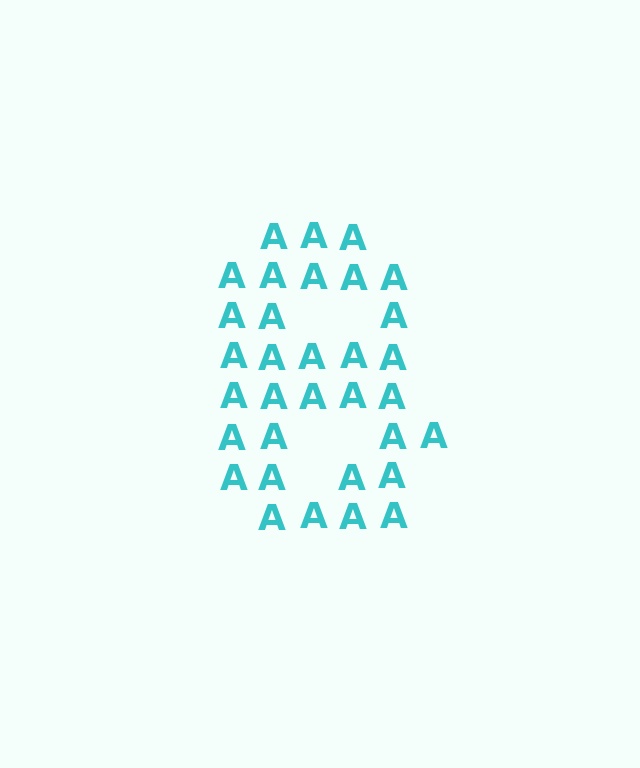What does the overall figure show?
The overall figure shows the digit 8.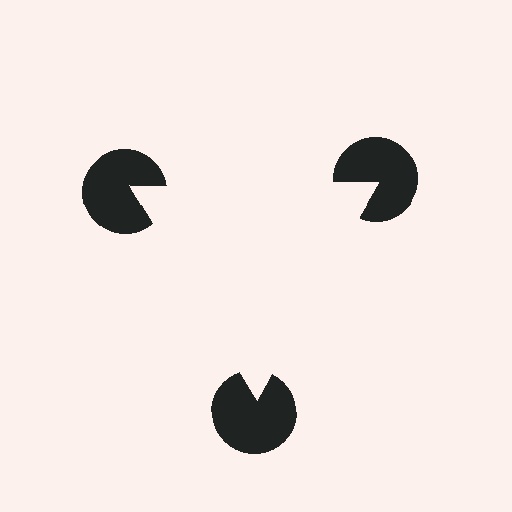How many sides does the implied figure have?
3 sides.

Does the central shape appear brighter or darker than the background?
It typically appears slightly brighter than the background, even though no actual brightness change is drawn.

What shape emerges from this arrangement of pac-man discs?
An illusory triangle — its edges are inferred from the aligned wedge cuts in the pac-man discs, not physically drawn.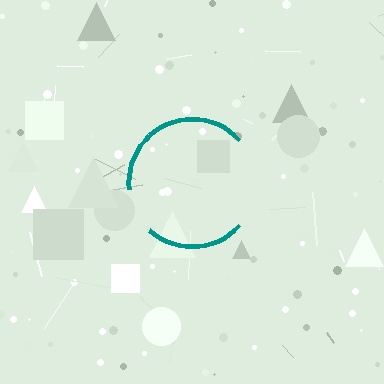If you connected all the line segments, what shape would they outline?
They would outline a circle.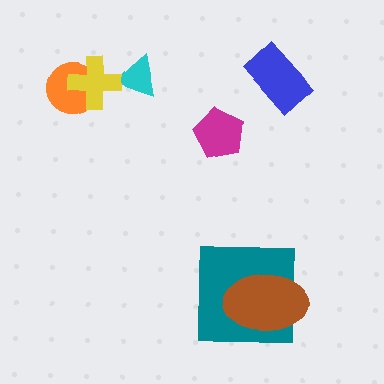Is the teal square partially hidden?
Yes, it is partially covered by another shape.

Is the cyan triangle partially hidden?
Yes, it is partially covered by another shape.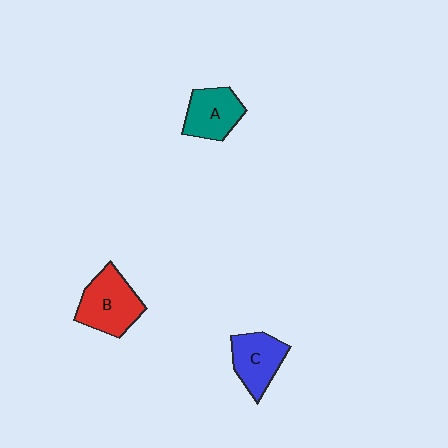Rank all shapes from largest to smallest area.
From largest to smallest: B (red), C (blue), A (teal).